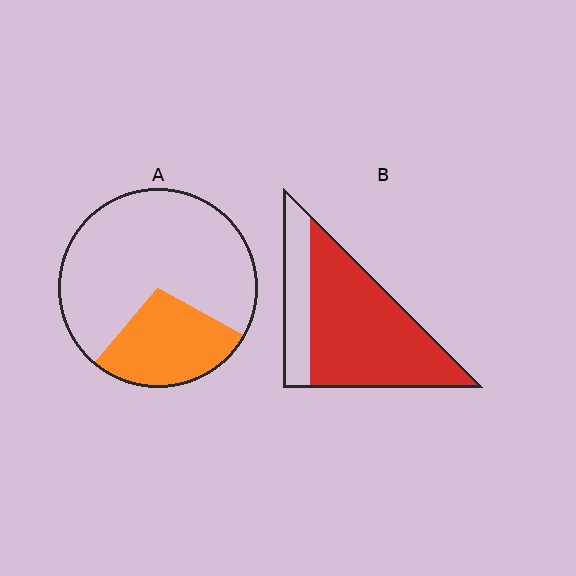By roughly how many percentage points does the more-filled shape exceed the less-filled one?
By roughly 45 percentage points (B over A).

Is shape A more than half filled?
No.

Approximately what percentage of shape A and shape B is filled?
A is approximately 30% and B is approximately 75%.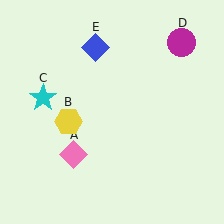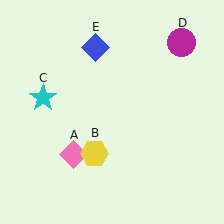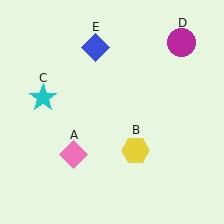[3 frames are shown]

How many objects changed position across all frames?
1 object changed position: yellow hexagon (object B).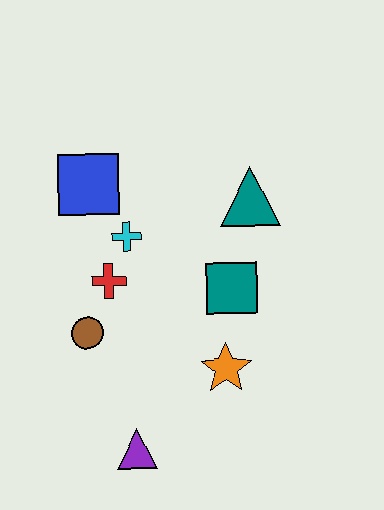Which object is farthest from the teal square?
The purple triangle is farthest from the teal square.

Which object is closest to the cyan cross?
The red cross is closest to the cyan cross.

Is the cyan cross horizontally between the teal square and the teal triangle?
No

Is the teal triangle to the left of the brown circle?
No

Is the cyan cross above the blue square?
No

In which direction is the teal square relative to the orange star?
The teal square is above the orange star.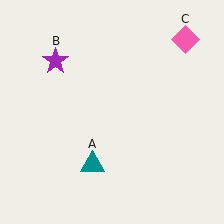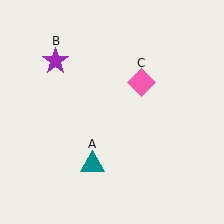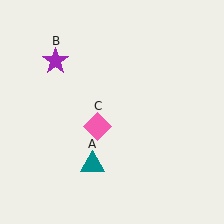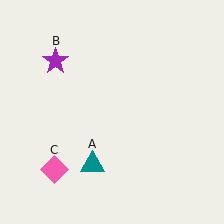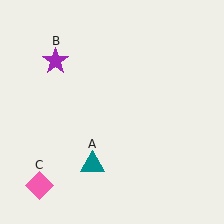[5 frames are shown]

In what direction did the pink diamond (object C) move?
The pink diamond (object C) moved down and to the left.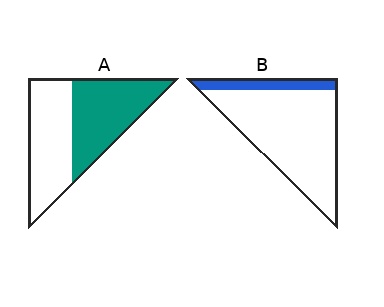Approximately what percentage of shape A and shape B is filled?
A is approximately 50% and B is approximately 15%.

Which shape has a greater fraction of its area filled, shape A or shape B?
Shape A.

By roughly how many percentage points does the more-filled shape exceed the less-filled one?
By roughly 35 percentage points (A over B).